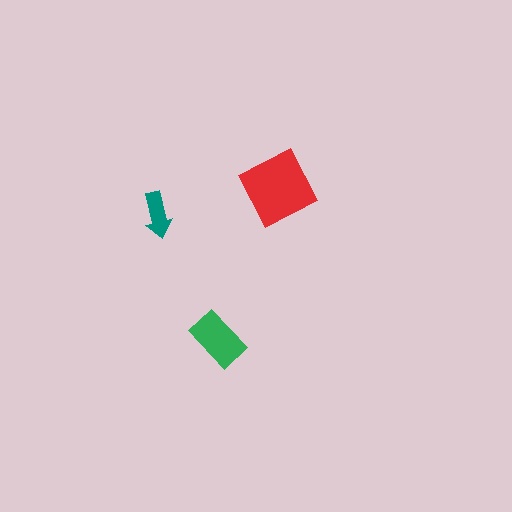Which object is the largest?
The red square.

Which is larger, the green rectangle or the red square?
The red square.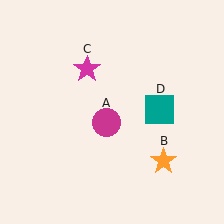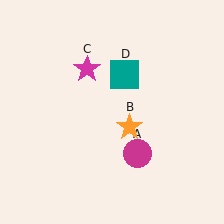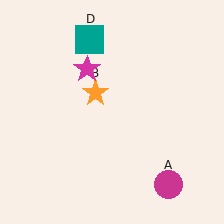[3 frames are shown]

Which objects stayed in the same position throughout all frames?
Magenta star (object C) remained stationary.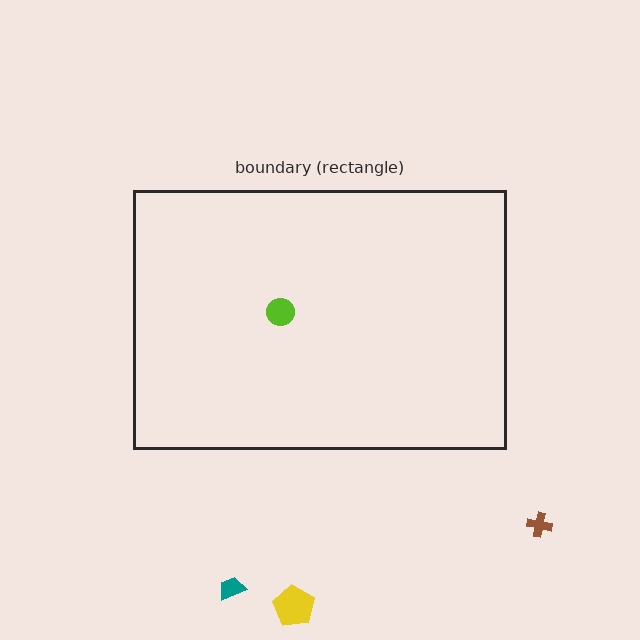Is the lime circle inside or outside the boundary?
Inside.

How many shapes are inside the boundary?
1 inside, 3 outside.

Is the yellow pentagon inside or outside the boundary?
Outside.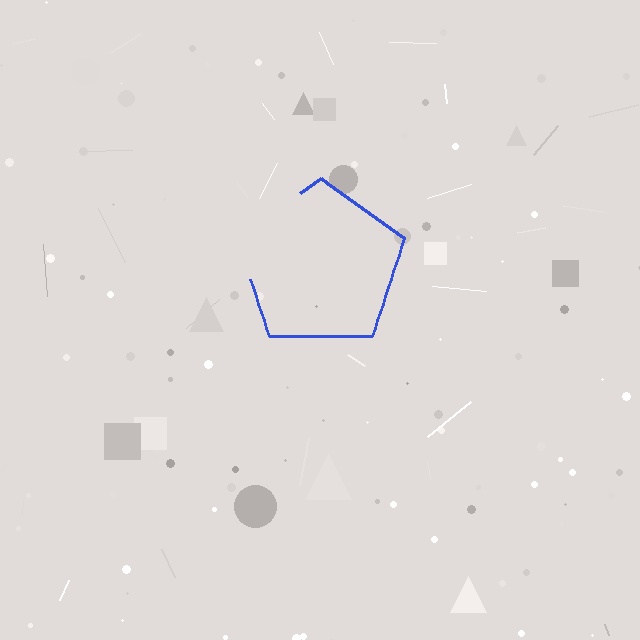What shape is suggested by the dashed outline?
The dashed outline suggests a pentagon.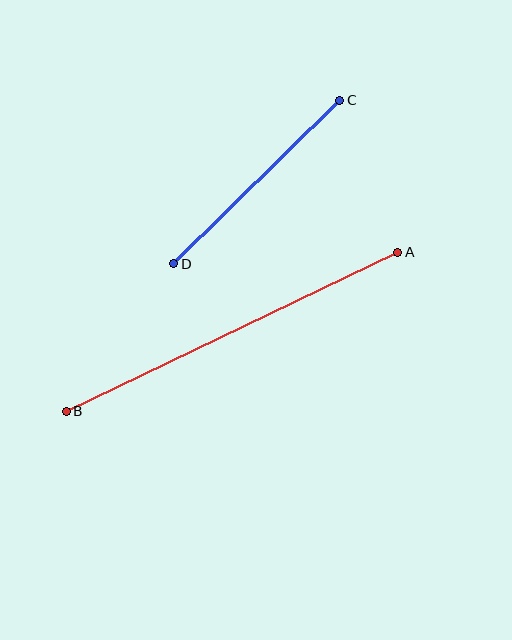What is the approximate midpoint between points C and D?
The midpoint is at approximately (257, 182) pixels.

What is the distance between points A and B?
The distance is approximately 368 pixels.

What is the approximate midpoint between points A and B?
The midpoint is at approximately (232, 332) pixels.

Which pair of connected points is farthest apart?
Points A and B are farthest apart.